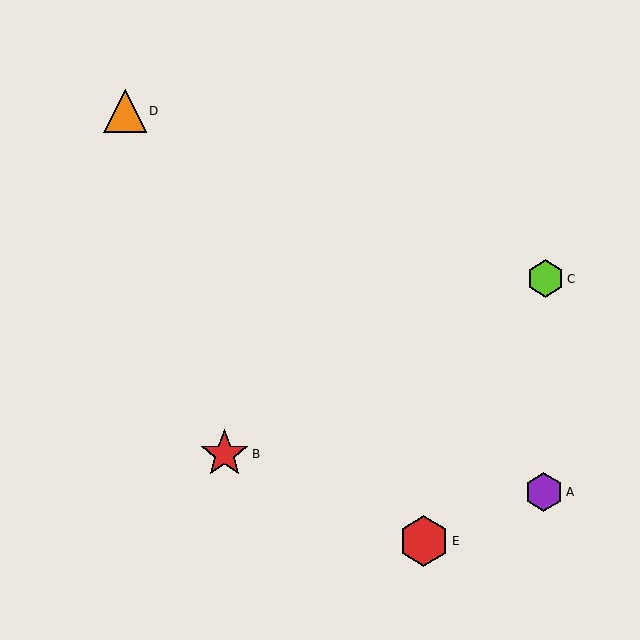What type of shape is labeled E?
Shape E is a red hexagon.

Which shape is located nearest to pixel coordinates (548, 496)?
The purple hexagon (labeled A) at (544, 492) is nearest to that location.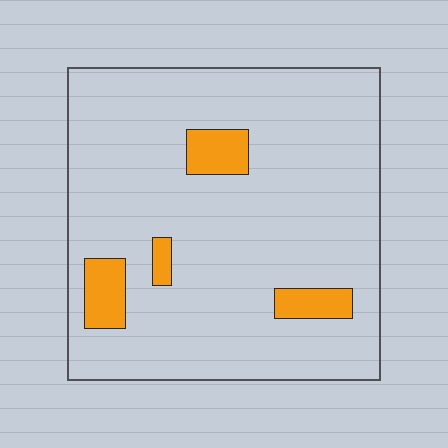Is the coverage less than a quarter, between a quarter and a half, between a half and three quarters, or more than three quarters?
Less than a quarter.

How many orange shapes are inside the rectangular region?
4.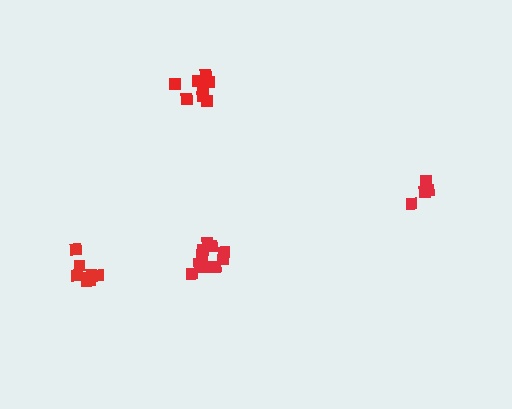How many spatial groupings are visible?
There are 4 spatial groupings.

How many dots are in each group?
Group 1: 8 dots, Group 2: 10 dots, Group 3: 5 dots, Group 4: 8 dots (31 total).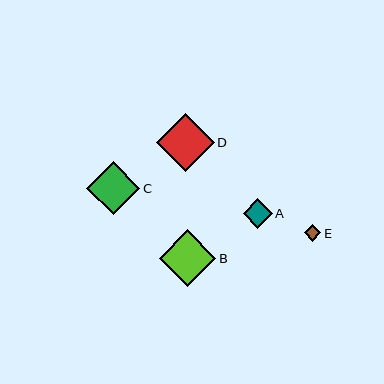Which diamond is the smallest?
Diamond E is the smallest with a size of approximately 17 pixels.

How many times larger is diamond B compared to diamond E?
Diamond B is approximately 3.4 times the size of diamond E.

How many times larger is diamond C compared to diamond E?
Diamond C is approximately 3.2 times the size of diamond E.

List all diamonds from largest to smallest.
From largest to smallest: D, B, C, A, E.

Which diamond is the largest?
Diamond D is the largest with a size of approximately 58 pixels.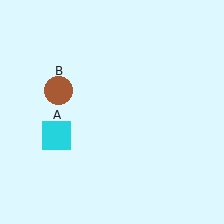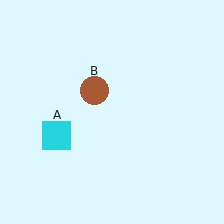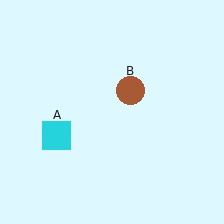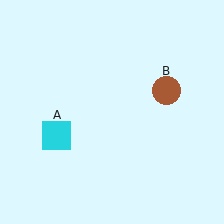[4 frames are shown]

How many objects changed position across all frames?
1 object changed position: brown circle (object B).